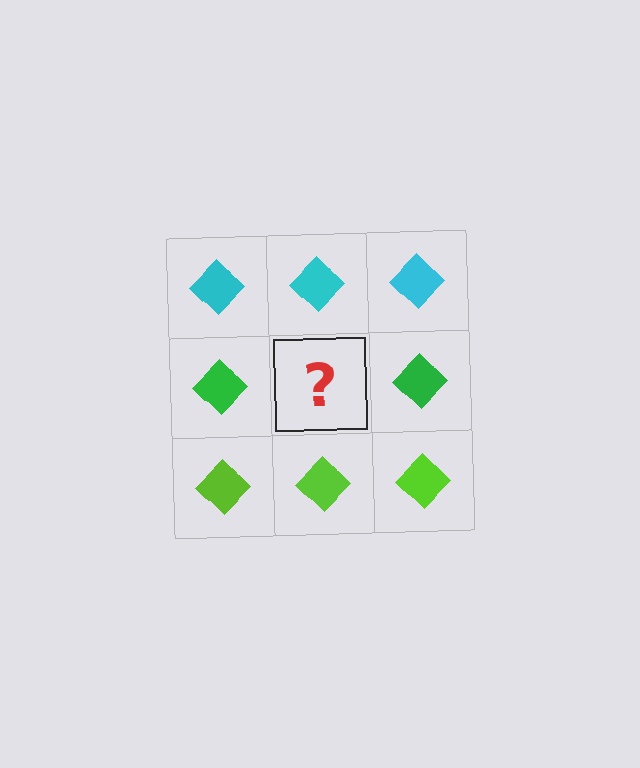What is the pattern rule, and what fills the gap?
The rule is that each row has a consistent color. The gap should be filled with a green diamond.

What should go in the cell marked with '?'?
The missing cell should contain a green diamond.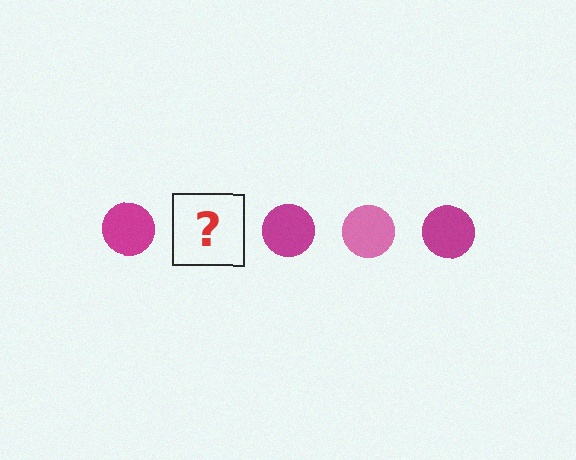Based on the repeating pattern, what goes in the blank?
The blank should be a pink circle.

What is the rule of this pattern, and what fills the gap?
The rule is that the pattern cycles through magenta, pink circles. The gap should be filled with a pink circle.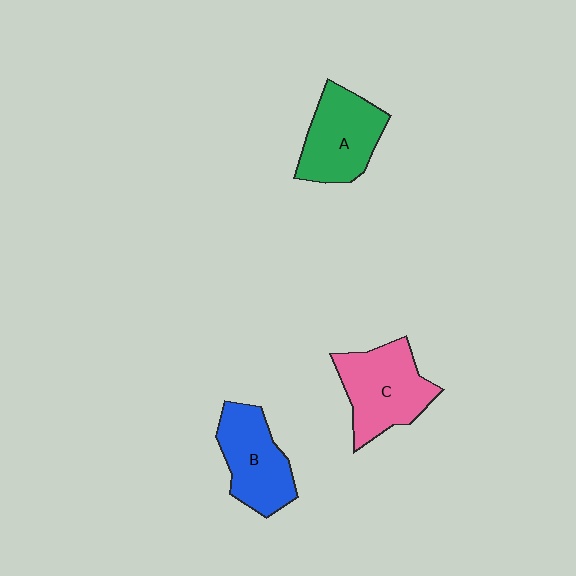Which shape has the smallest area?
Shape B (blue).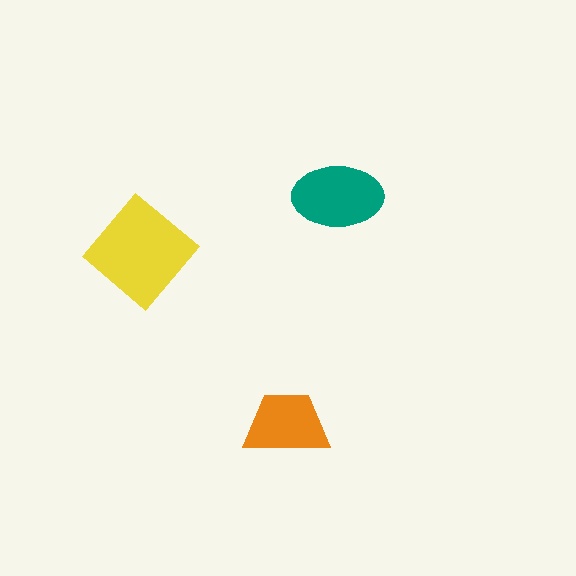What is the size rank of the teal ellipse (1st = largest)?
2nd.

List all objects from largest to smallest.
The yellow diamond, the teal ellipse, the orange trapezoid.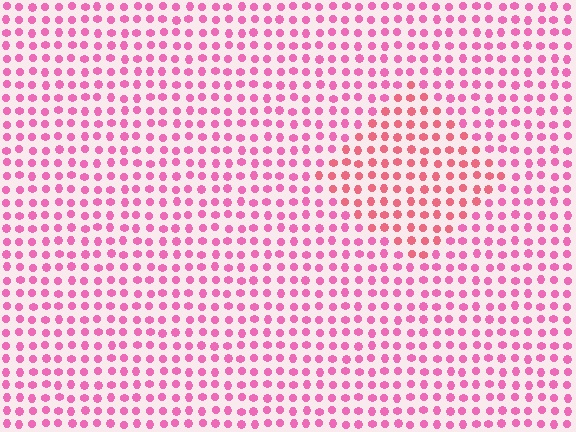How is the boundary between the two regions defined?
The boundary is defined purely by a slight shift in hue (about 25 degrees). Spacing, size, and orientation are identical on both sides.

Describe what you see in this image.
The image is filled with small pink elements in a uniform arrangement. A diamond-shaped region is visible where the elements are tinted to a slightly different hue, forming a subtle color boundary.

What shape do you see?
I see a diamond.